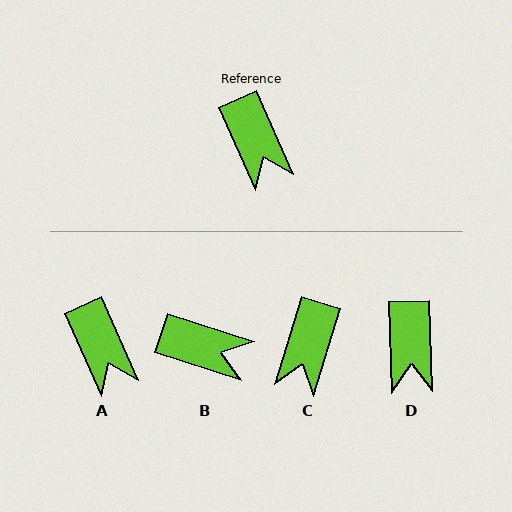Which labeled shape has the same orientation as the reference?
A.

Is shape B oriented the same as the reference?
No, it is off by about 48 degrees.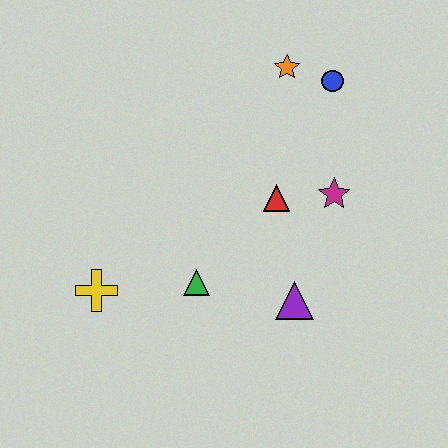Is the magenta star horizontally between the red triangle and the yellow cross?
No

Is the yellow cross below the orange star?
Yes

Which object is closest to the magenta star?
The red triangle is closest to the magenta star.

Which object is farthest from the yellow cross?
The blue circle is farthest from the yellow cross.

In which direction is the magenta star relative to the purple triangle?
The magenta star is above the purple triangle.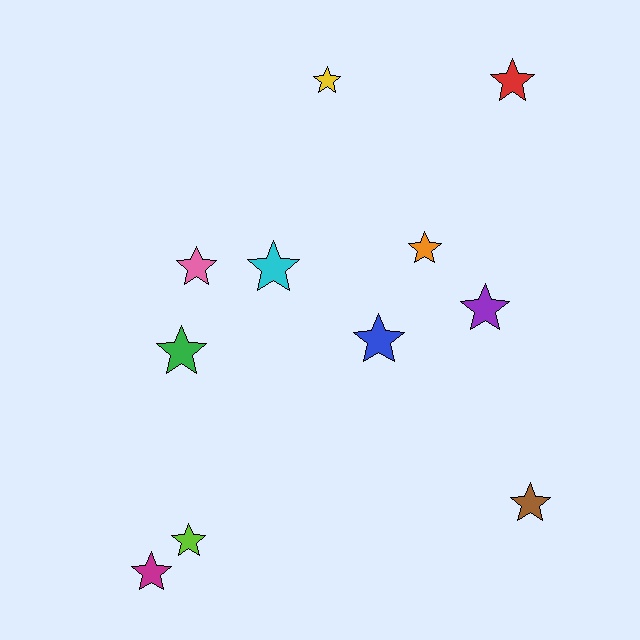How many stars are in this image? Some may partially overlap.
There are 11 stars.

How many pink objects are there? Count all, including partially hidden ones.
There is 1 pink object.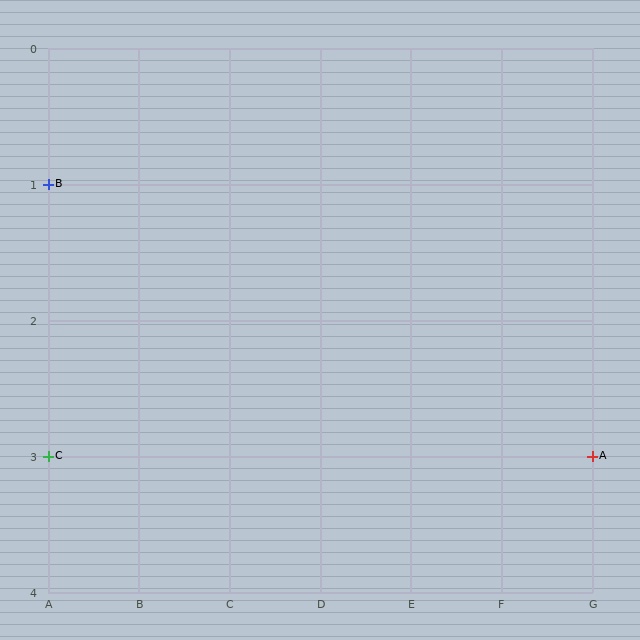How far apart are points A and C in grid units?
Points A and C are 6 columns apart.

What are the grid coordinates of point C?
Point C is at grid coordinates (A, 3).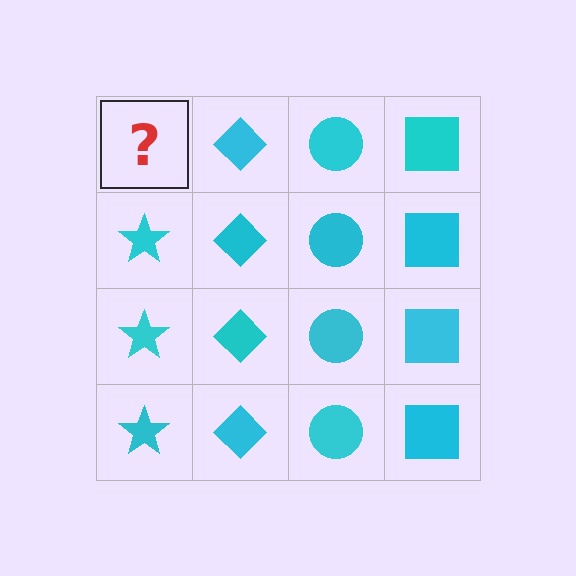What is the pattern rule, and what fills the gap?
The rule is that each column has a consistent shape. The gap should be filled with a cyan star.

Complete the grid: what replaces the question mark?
The question mark should be replaced with a cyan star.